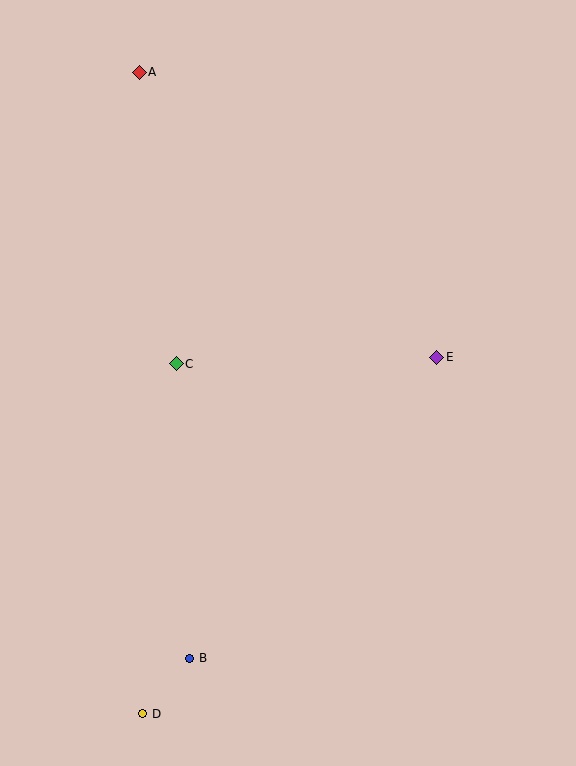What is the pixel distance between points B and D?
The distance between B and D is 73 pixels.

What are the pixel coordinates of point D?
Point D is at (143, 714).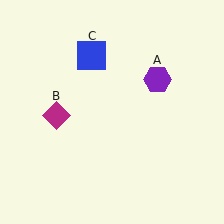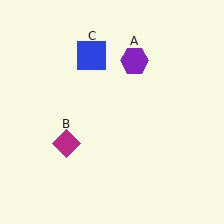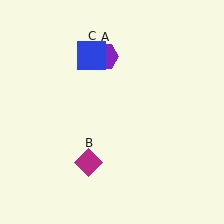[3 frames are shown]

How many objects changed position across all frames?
2 objects changed position: purple hexagon (object A), magenta diamond (object B).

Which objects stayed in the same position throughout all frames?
Blue square (object C) remained stationary.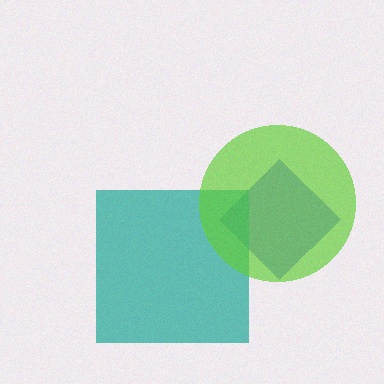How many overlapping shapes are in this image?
There are 3 overlapping shapes in the image.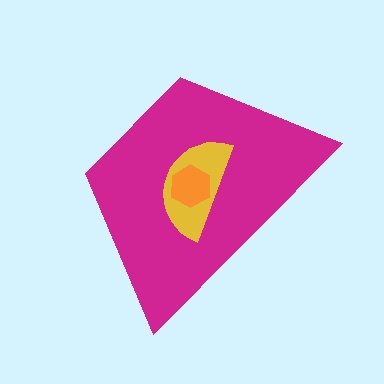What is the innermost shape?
The orange hexagon.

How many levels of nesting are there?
3.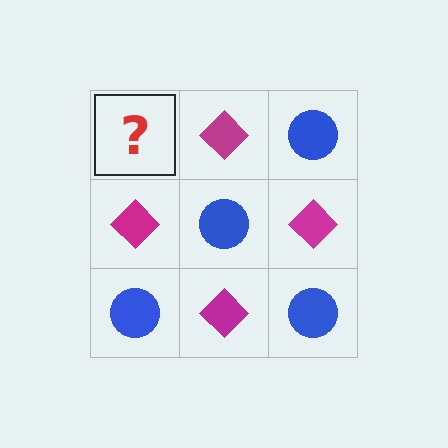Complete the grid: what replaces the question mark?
The question mark should be replaced with a blue circle.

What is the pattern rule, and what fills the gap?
The rule is that it alternates blue circle and magenta diamond in a checkerboard pattern. The gap should be filled with a blue circle.